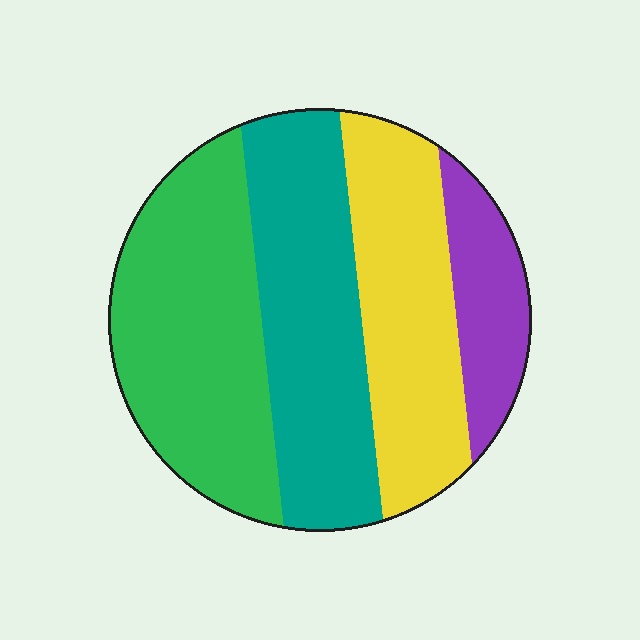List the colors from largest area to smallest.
From largest to smallest: green, teal, yellow, purple.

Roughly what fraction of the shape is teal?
Teal covers 30% of the shape.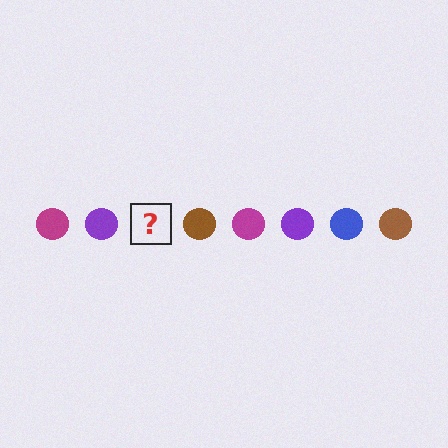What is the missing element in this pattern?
The missing element is a blue circle.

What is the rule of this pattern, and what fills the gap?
The rule is that the pattern cycles through magenta, purple, blue, brown circles. The gap should be filled with a blue circle.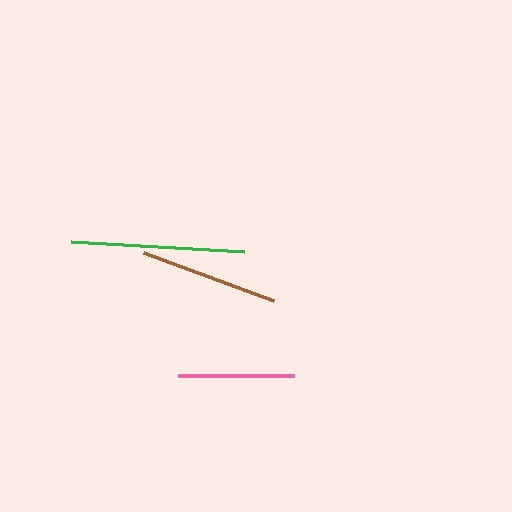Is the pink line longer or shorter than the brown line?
The brown line is longer than the pink line.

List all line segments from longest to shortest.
From longest to shortest: green, brown, pink.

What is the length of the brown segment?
The brown segment is approximately 138 pixels long.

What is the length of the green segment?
The green segment is approximately 173 pixels long.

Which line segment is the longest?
The green line is the longest at approximately 173 pixels.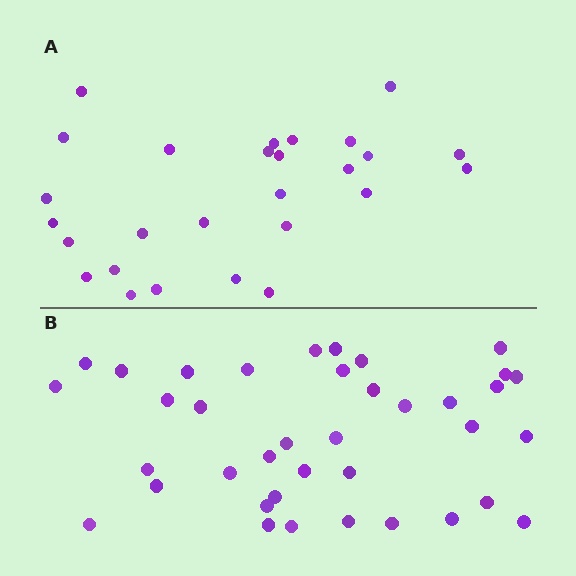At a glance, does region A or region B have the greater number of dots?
Region B (the bottom region) has more dots.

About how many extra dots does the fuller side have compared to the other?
Region B has roughly 12 or so more dots than region A.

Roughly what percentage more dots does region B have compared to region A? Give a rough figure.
About 40% more.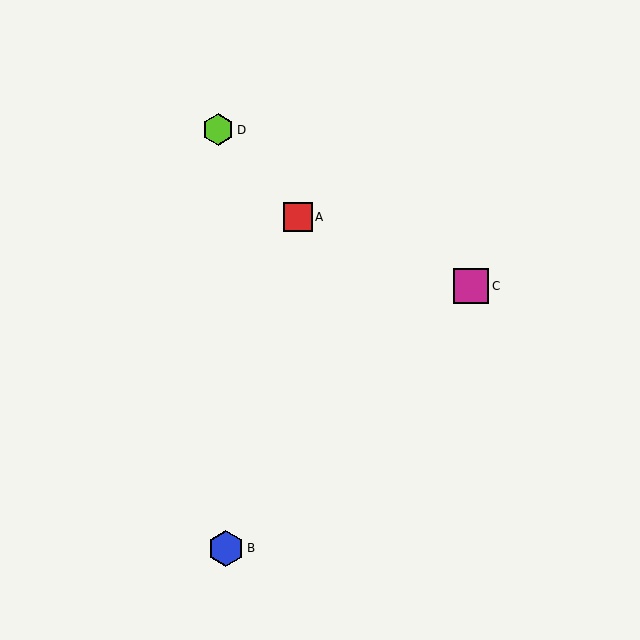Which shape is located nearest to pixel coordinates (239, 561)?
The blue hexagon (labeled B) at (226, 548) is nearest to that location.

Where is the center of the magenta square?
The center of the magenta square is at (471, 286).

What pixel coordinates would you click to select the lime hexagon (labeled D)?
Click at (218, 130) to select the lime hexagon D.